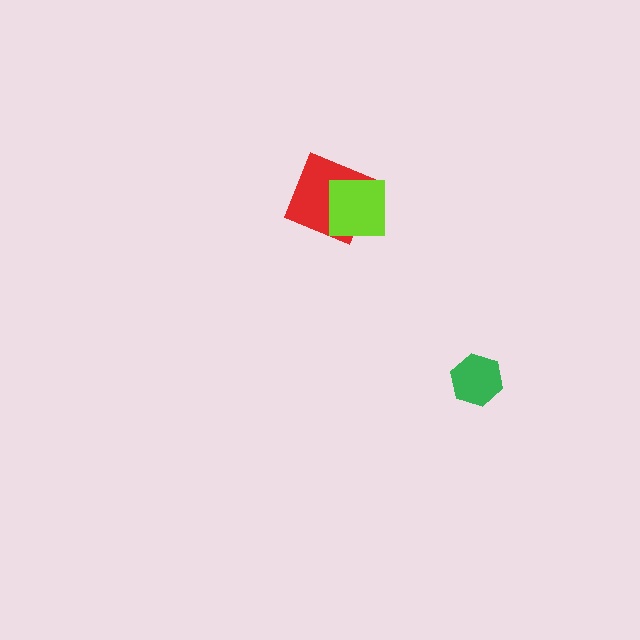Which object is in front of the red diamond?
The lime square is in front of the red diamond.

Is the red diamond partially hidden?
Yes, it is partially covered by another shape.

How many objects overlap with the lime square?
1 object overlaps with the lime square.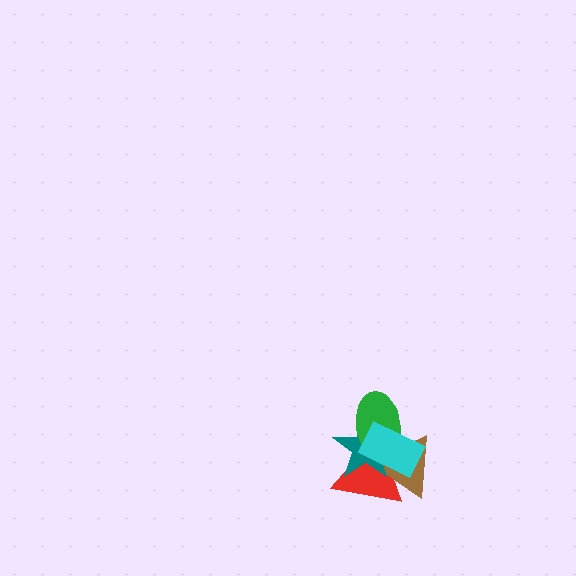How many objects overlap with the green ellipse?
4 objects overlap with the green ellipse.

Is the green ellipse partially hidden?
Yes, it is partially covered by another shape.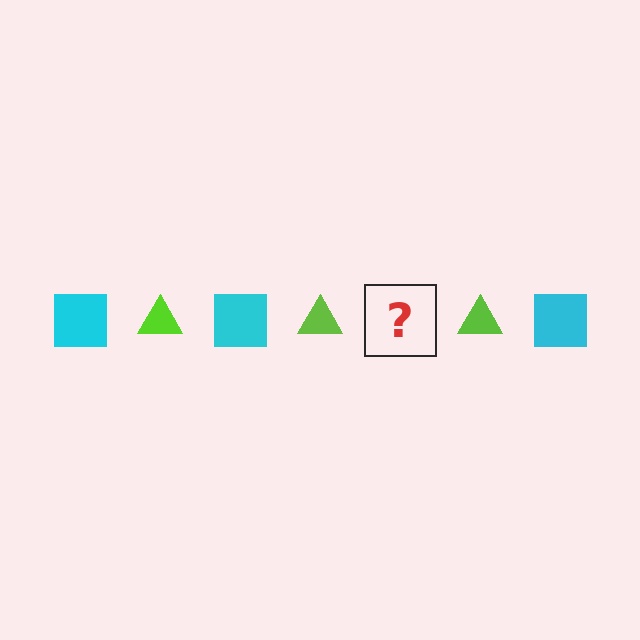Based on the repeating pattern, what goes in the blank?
The blank should be a cyan square.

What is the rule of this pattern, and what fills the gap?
The rule is that the pattern alternates between cyan square and lime triangle. The gap should be filled with a cyan square.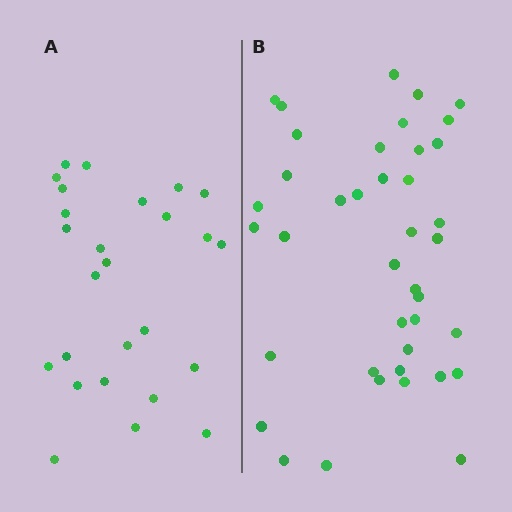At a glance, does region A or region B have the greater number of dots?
Region B (the right region) has more dots.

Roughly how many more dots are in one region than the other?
Region B has approximately 15 more dots than region A.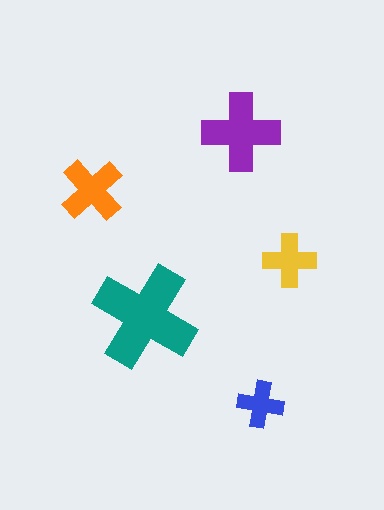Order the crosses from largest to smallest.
the teal one, the purple one, the orange one, the yellow one, the blue one.